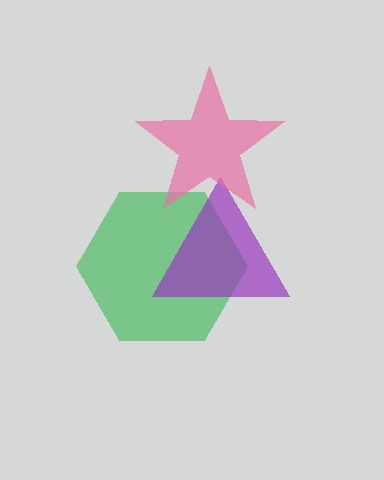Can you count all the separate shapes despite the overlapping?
Yes, there are 3 separate shapes.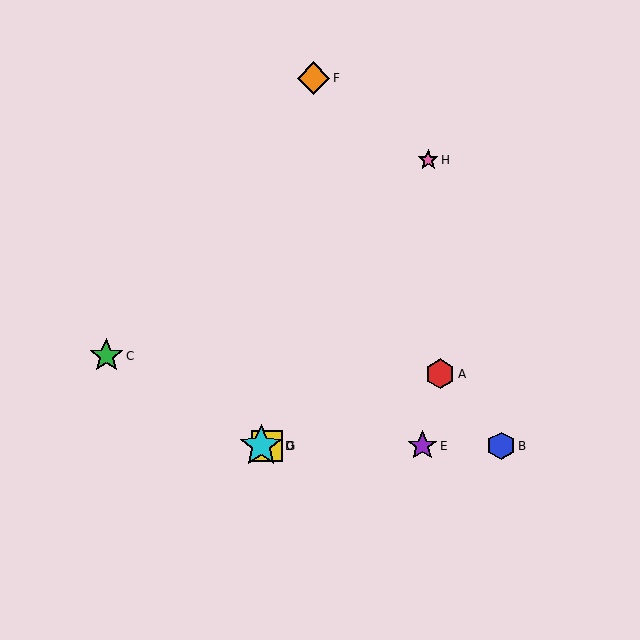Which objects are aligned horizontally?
Objects B, D, E, G are aligned horizontally.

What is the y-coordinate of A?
Object A is at y≈374.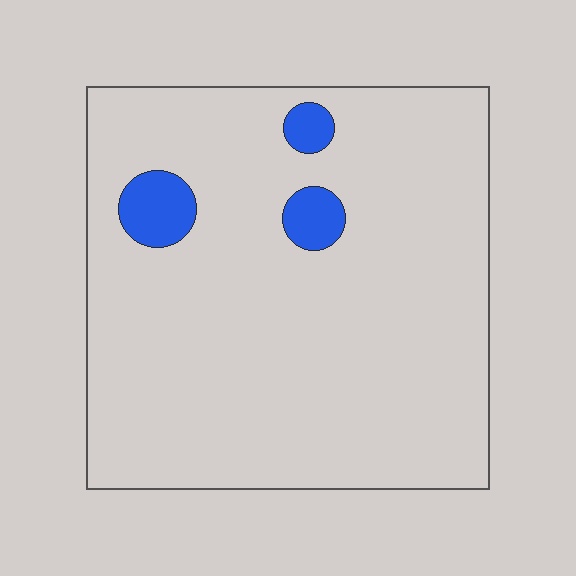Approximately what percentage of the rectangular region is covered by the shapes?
Approximately 5%.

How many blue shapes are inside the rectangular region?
3.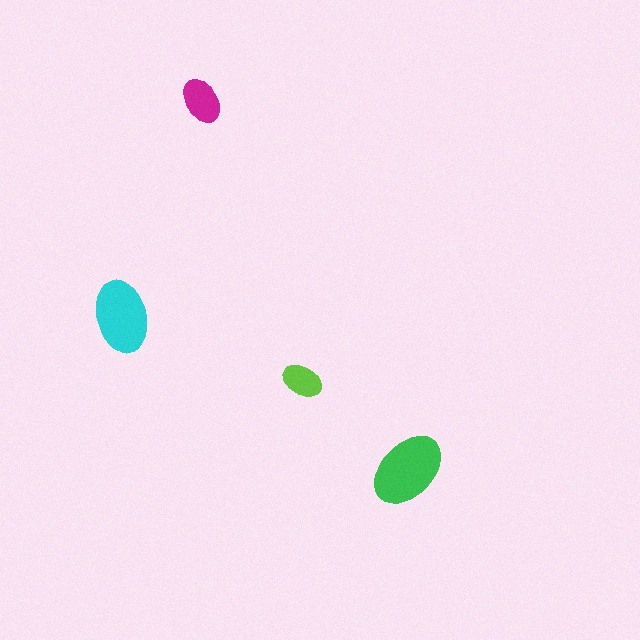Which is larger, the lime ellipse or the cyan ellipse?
The cyan one.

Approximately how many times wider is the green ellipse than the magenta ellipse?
About 1.5 times wider.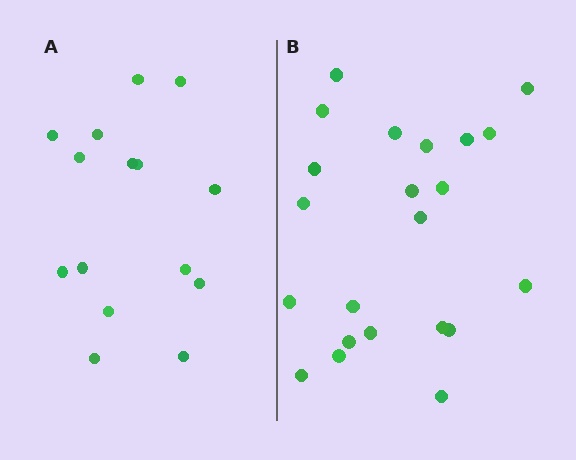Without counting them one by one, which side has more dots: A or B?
Region B (the right region) has more dots.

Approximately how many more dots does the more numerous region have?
Region B has roughly 8 or so more dots than region A.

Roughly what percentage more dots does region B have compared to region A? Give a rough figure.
About 45% more.